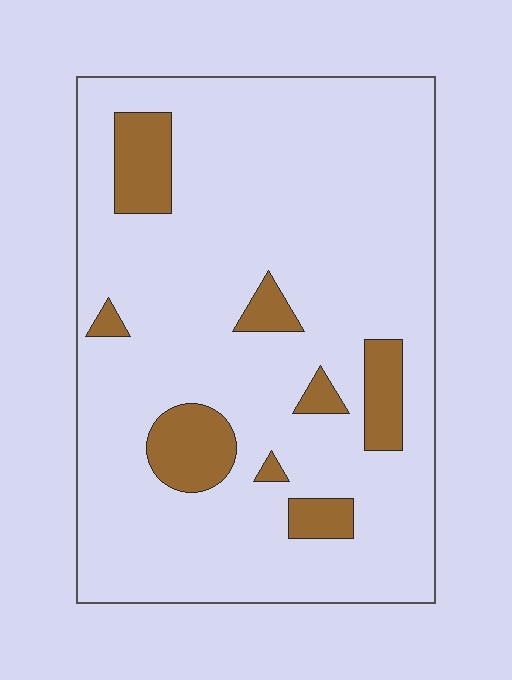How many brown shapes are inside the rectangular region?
8.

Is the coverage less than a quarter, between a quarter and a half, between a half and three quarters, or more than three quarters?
Less than a quarter.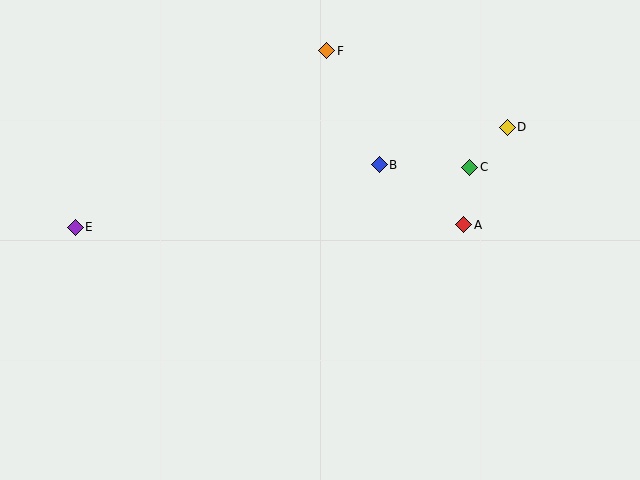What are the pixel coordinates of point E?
Point E is at (75, 227).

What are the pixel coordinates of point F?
Point F is at (327, 51).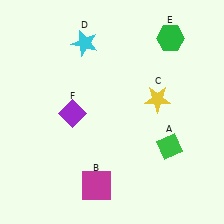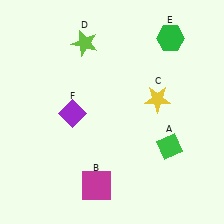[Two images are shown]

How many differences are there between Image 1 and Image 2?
There is 1 difference between the two images.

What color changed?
The star (D) changed from cyan in Image 1 to lime in Image 2.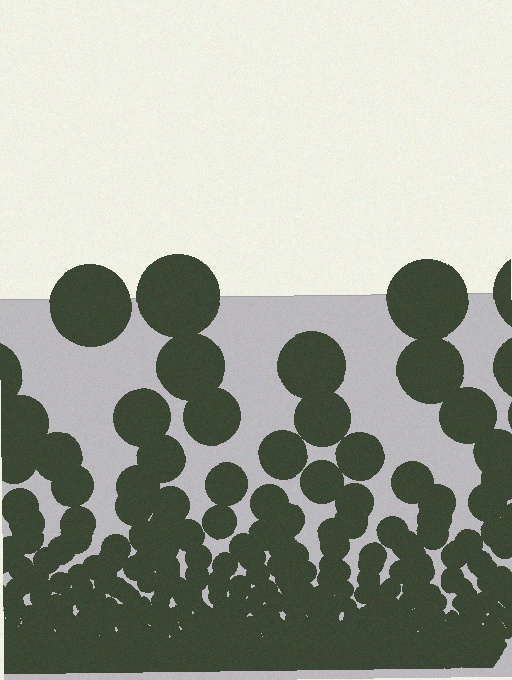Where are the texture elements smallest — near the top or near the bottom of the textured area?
Near the bottom.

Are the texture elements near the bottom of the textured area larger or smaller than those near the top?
Smaller. The gradient is inverted — elements near the bottom are smaller and denser.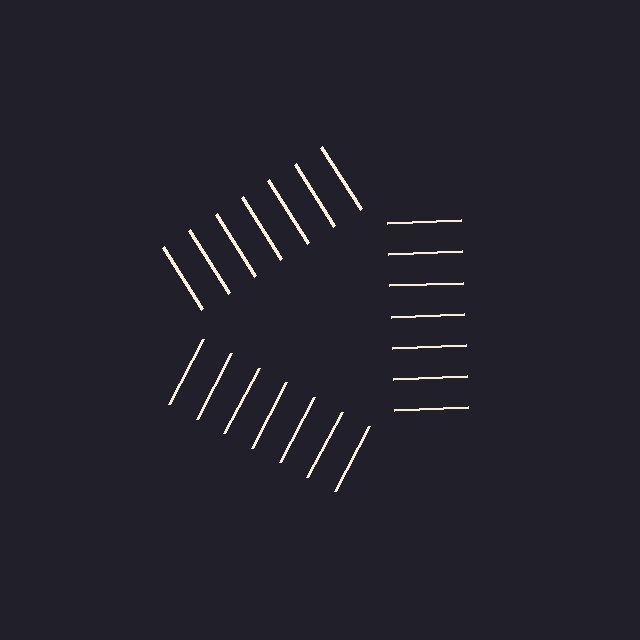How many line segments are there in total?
21 — 7 along each of the 3 edges.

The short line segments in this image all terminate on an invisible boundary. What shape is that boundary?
An illusory triangle — the line segments terminate on its edges but no continuous stroke is drawn.